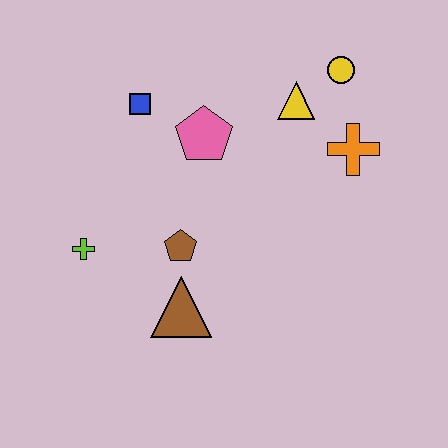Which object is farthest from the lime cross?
The yellow circle is farthest from the lime cross.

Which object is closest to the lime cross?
The brown pentagon is closest to the lime cross.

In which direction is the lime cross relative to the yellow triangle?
The lime cross is to the left of the yellow triangle.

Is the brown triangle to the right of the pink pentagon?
No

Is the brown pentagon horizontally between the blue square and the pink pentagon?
Yes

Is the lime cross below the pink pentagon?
Yes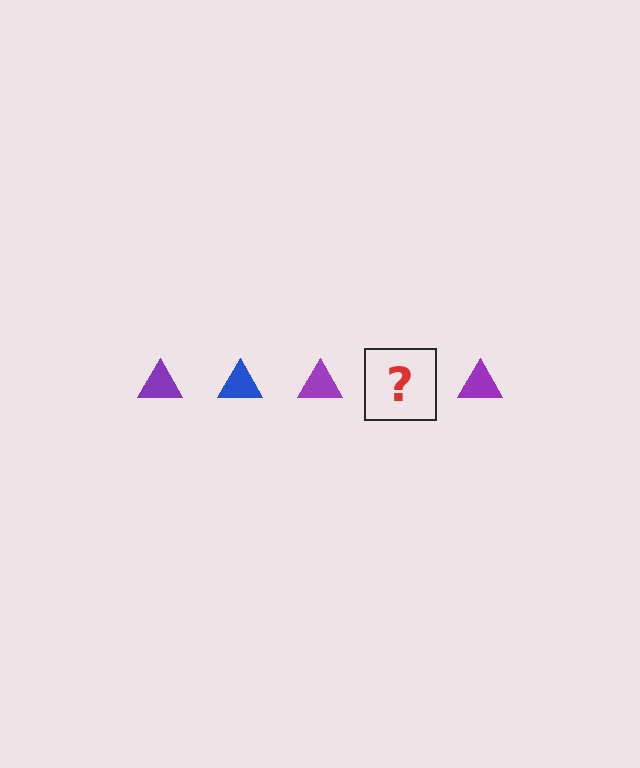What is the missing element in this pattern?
The missing element is a blue triangle.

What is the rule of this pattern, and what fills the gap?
The rule is that the pattern cycles through purple, blue triangles. The gap should be filled with a blue triangle.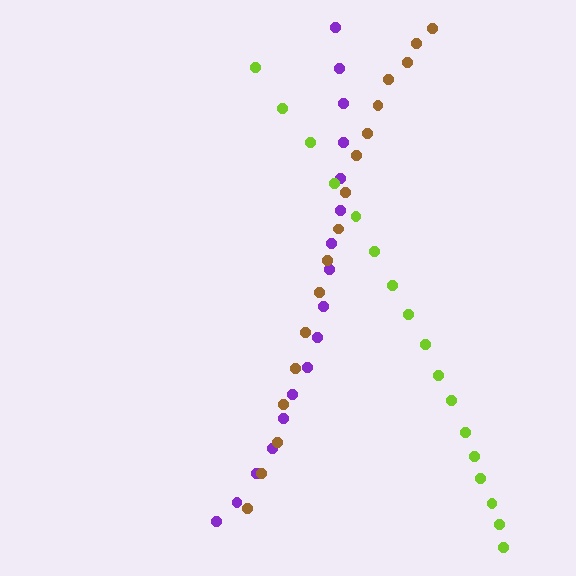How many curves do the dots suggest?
There are 3 distinct paths.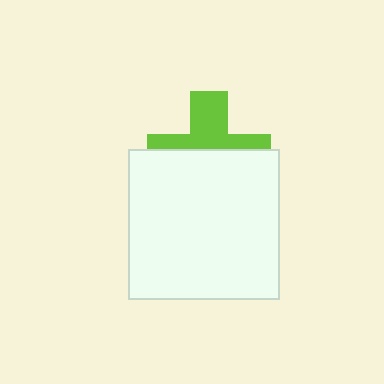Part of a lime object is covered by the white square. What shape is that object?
It is a cross.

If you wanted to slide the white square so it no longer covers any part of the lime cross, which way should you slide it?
Slide it down — that is the most direct way to separate the two shapes.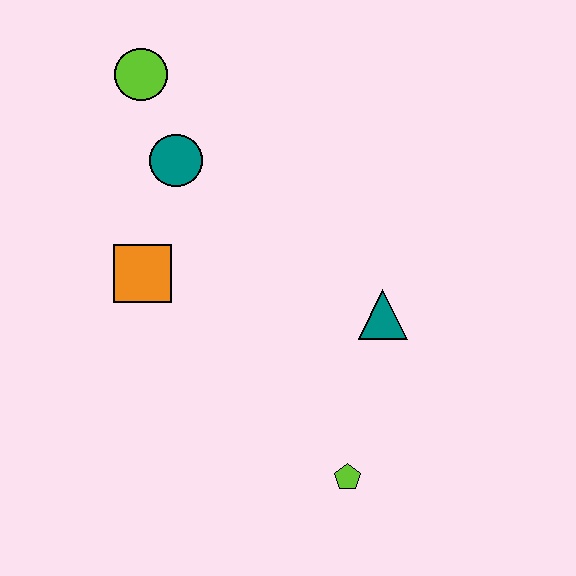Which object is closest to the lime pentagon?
The teal triangle is closest to the lime pentagon.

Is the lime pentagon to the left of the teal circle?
No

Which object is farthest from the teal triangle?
The lime circle is farthest from the teal triangle.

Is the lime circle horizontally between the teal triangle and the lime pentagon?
No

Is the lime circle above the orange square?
Yes